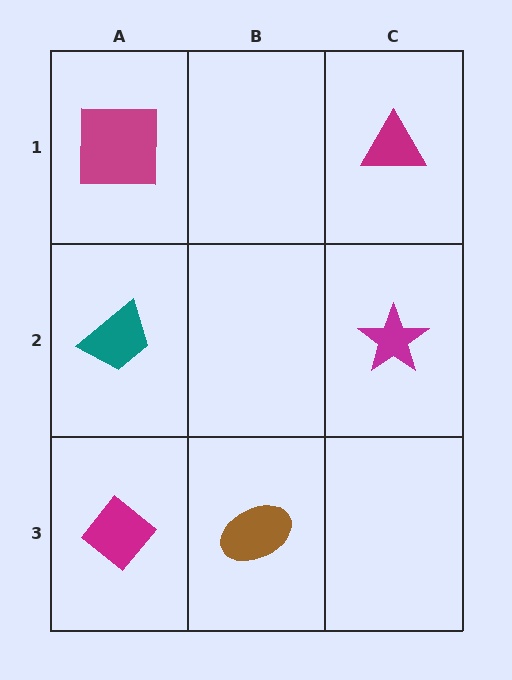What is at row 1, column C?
A magenta triangle.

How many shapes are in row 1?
2 shapes.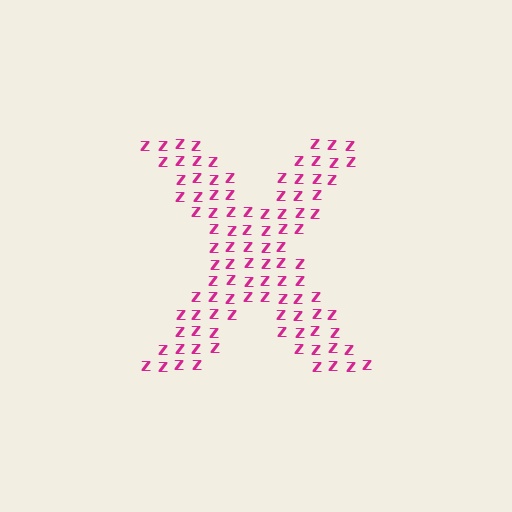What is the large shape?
The large shape is the letter X.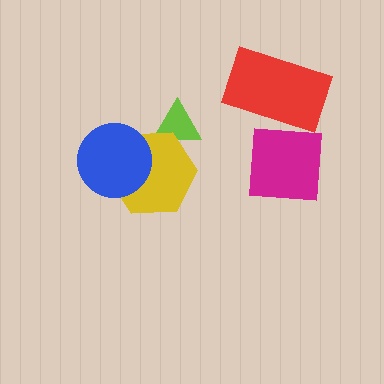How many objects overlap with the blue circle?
1 object overlaps with the blue circle.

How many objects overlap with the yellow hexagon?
2 objects overlap with the yellow hexagon.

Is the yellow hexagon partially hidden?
Yes, it is partially covered by another shape.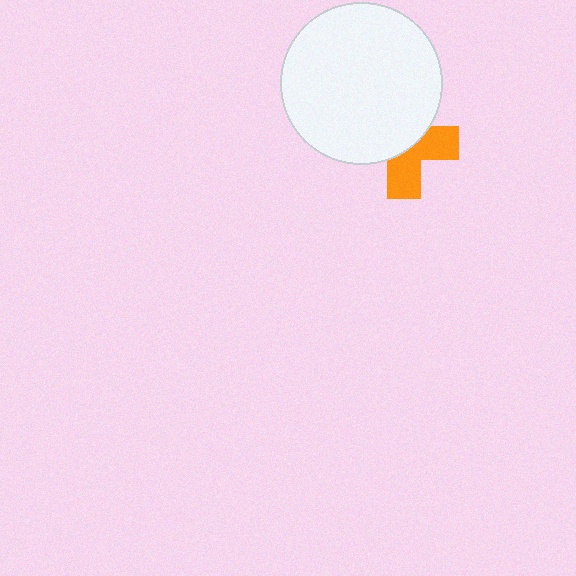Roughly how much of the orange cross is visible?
A small part of it is visible (roughly 44%).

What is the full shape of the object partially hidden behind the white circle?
The partially hidden object is an orange cross.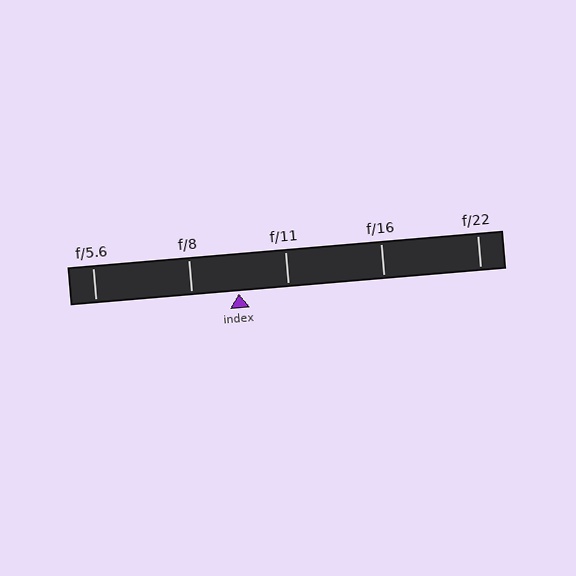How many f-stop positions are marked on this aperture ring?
There are 5 f-stop positions marked.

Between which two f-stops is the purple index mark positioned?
The index mark is between f/8 and f/11.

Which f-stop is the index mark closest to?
The index mark is closest to f/8.